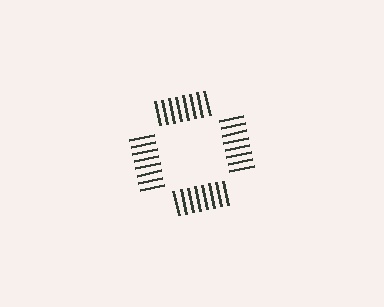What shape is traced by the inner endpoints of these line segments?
An illusory square — the line segments terminate on its edges but no continuous stroke is drawn.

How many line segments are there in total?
32 — 8 along each of the 4 edges.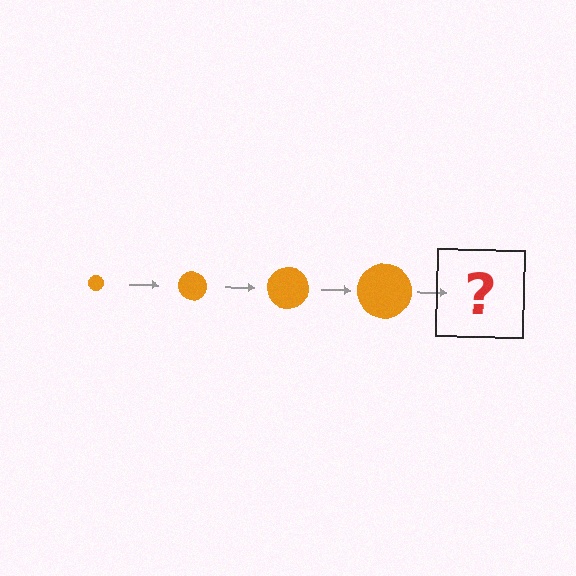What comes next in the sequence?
The next element should be an orange circle, larger than the previous one.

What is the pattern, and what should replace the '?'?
The pattern is that the circle gets progressively larger each step. The '?' should be an orange circle, larger than the previous one.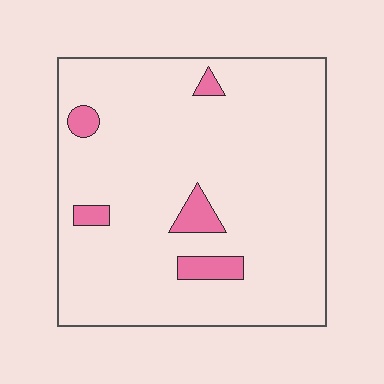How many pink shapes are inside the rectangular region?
5.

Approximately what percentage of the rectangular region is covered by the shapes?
Approximately 5%.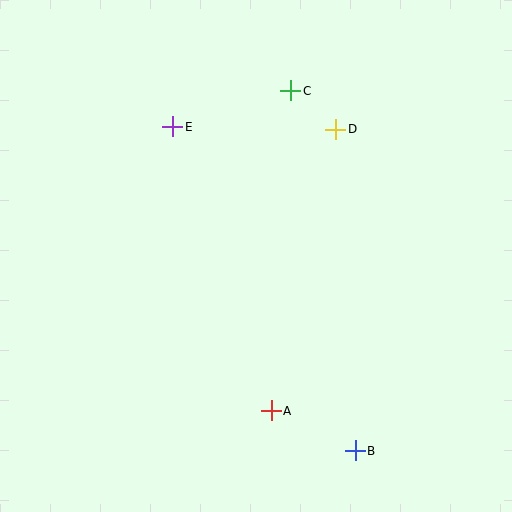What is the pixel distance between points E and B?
The distance between E and B is 372 pixels.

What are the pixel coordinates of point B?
Point B is at (355, 451).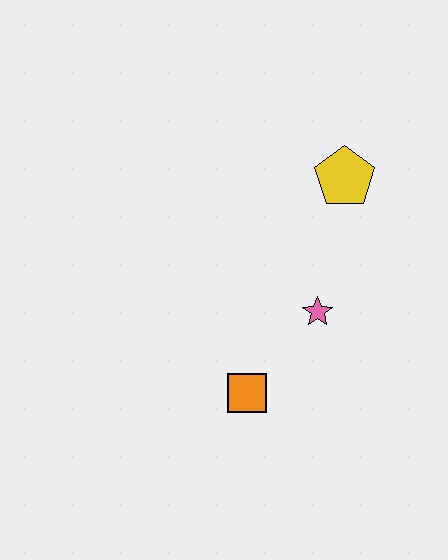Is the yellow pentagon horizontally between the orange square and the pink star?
No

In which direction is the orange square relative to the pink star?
The orange square is below the pink star.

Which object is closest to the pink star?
The orange square is closest to the pink star.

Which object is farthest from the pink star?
The yellow pentagon is farthest from the pink star.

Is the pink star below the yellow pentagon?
Yes